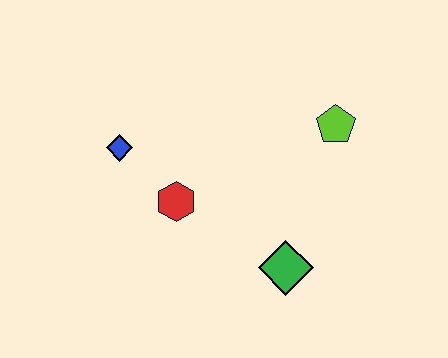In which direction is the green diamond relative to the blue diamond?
The green diamond is to the right of the blue diamond.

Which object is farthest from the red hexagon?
The lime pentagon is farthest from the red hexagon.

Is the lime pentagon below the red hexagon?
No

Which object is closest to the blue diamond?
The red hexagon is closest to the blue diamond.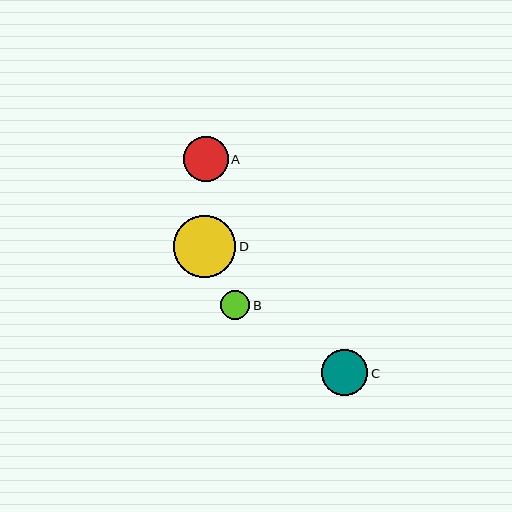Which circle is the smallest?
Circle B is the smallest with a size of approximately 29 pixels.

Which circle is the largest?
Circle D is the largest with a size of approximately 62 pixels.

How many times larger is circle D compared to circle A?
Circle D is approximately 1.4 times the size of circle A.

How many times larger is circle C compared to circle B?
Circle C is approximately 1.6 times the size of circle B.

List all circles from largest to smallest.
From largest to smallest: D, C, A, B.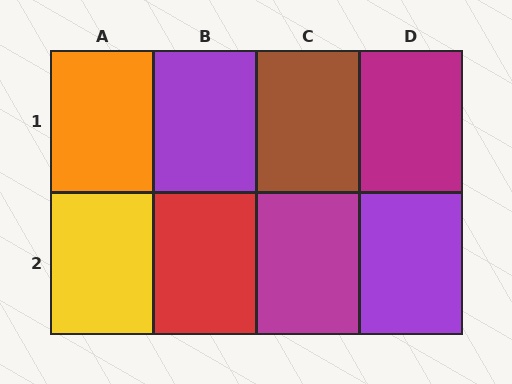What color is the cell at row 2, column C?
Magenta.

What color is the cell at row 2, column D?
Purple.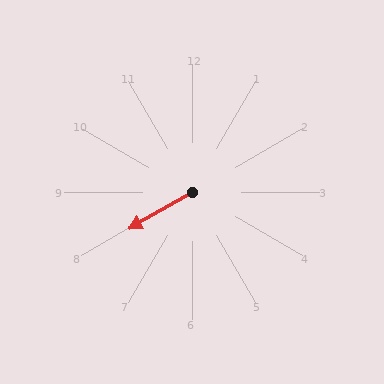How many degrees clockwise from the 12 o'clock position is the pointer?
Approximately 240 degrees.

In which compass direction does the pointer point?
Southwest.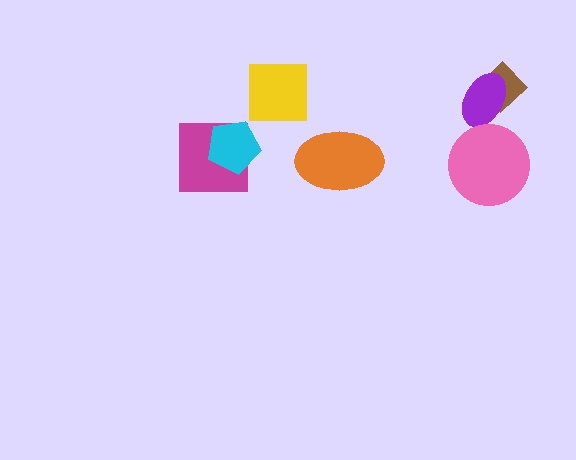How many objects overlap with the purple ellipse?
1 object overlaps with the purple ellipse.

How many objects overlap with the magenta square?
1 object overlaps with the magenta square.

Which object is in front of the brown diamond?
The purple ellipse is in front of the brown diamond.